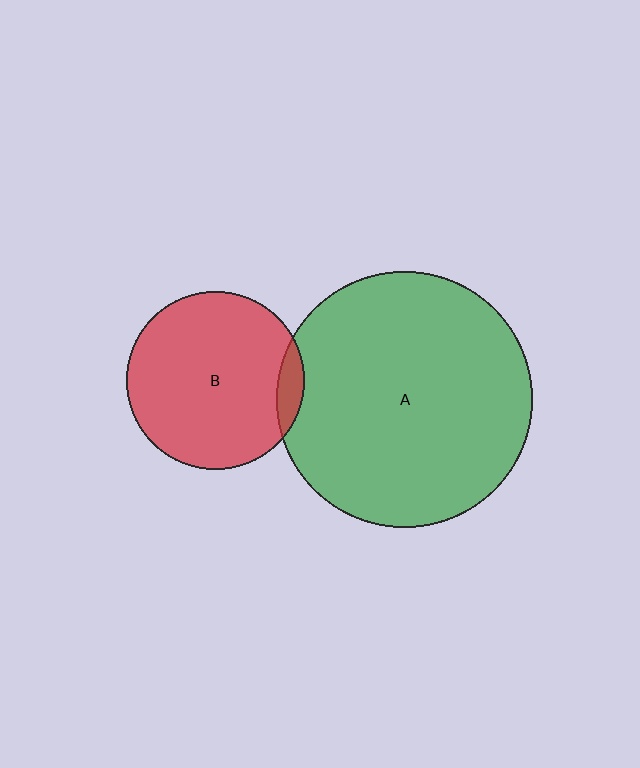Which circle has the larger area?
Circle A (green).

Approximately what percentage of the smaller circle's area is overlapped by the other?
Approximately 10%.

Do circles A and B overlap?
Yes.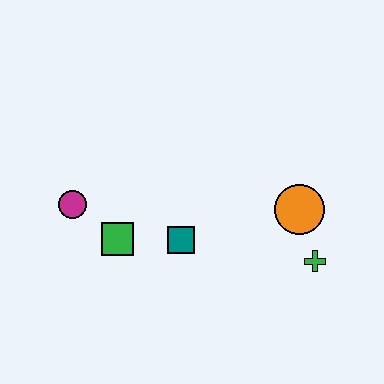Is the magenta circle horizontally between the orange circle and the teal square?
No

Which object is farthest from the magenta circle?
The green cross is farthest from the magenta circle.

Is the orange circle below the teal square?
No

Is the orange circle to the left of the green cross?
Yes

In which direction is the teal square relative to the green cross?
The teal square is to the left of the green cross.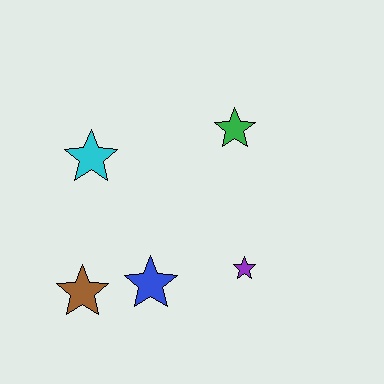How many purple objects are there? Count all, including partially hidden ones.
There is 1 purple object.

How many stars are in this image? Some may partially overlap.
There are 5 stars.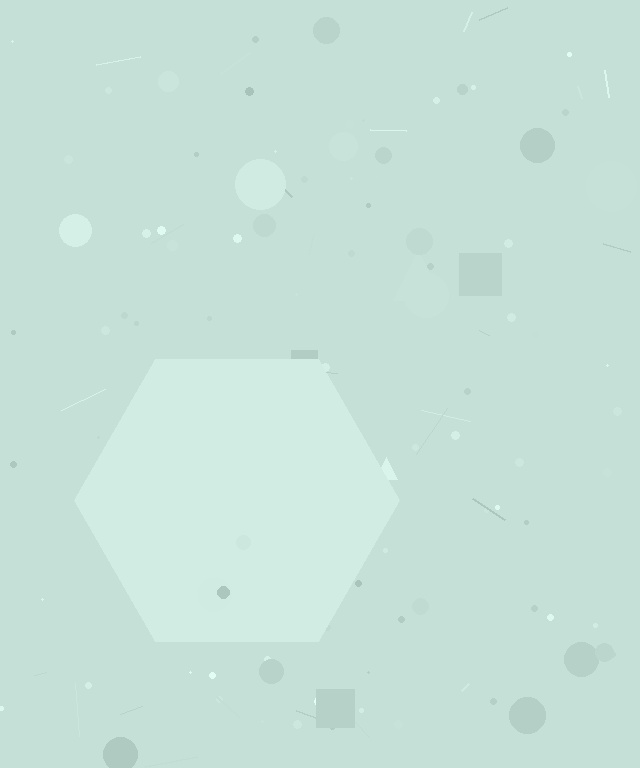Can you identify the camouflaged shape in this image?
The camouflaged shape is a hexagon.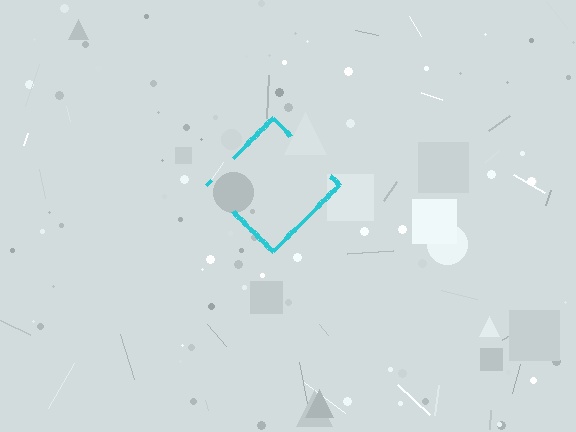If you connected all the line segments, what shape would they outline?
They would outline a diamond.